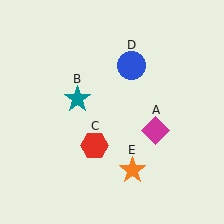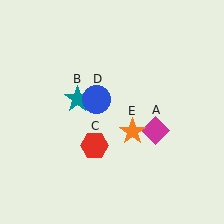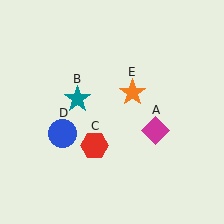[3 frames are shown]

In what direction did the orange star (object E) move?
The orange star (object E) moved up.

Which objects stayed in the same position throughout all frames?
Magenta diamond (object A) and teal star (object B) and red hexagon (object C) remained stationary.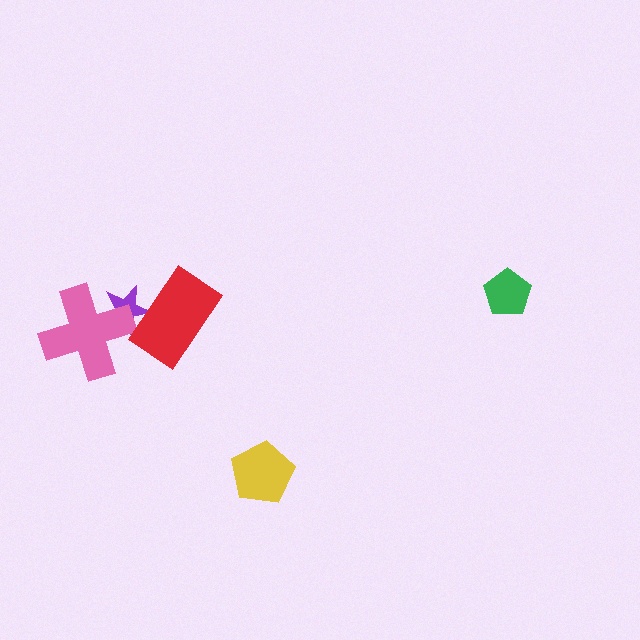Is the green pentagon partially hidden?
No, no other shape covers it.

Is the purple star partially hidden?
Yes, it is partially covered by another shape.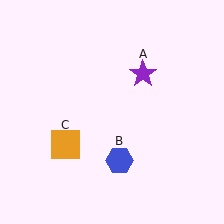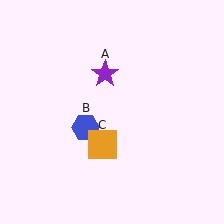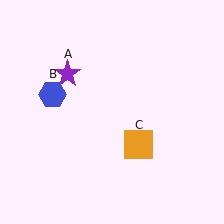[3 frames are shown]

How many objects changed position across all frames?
3 objects changed position: purple star (object A), blue hexagon (object B), orange square (object C).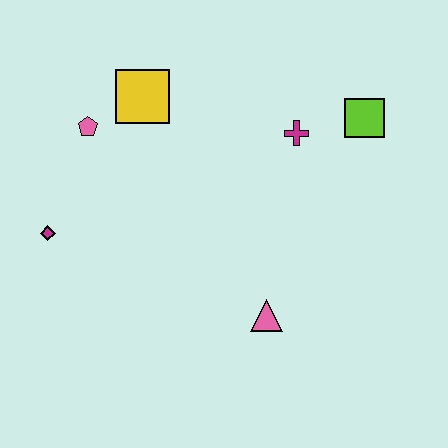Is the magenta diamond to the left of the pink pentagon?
Yes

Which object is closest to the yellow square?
The pink pentagon is closest to the yellow square.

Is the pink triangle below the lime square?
Yes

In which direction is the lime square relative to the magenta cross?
The lime square is to the right of the magenta cross.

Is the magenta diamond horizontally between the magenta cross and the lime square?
No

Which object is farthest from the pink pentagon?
The lime square is farthest from the pink pentagon.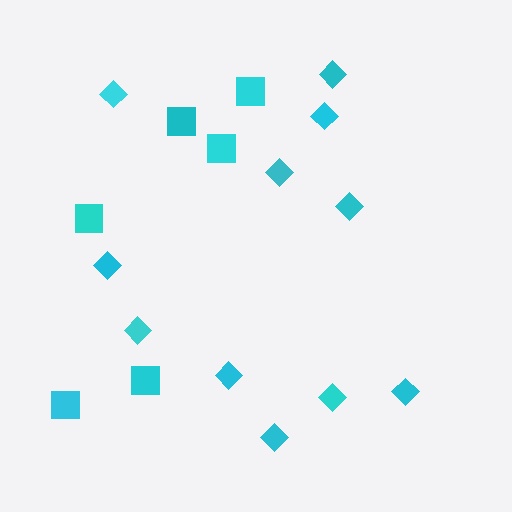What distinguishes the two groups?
There are 2 groups: one group of diamonds (11) and one group of squares (6).